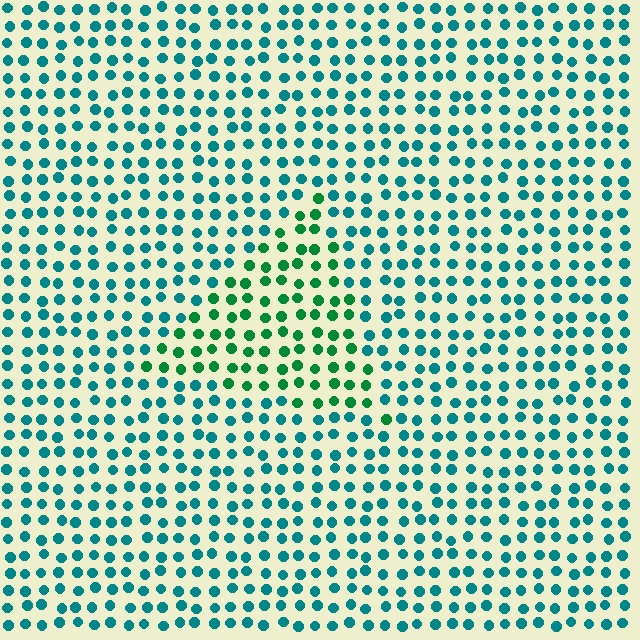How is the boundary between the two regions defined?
The boundary is defined purely by a slight shift in hue (about 39 degrees). Spacing, size, and orientation are identical on both sides.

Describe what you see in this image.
The image is filled with small teal elements in a uniform arrangement. A triangle-shaped region is visible where the elements are tinted to a slightly different hue, forming a subtle color boundary.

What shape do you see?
I see a triangle.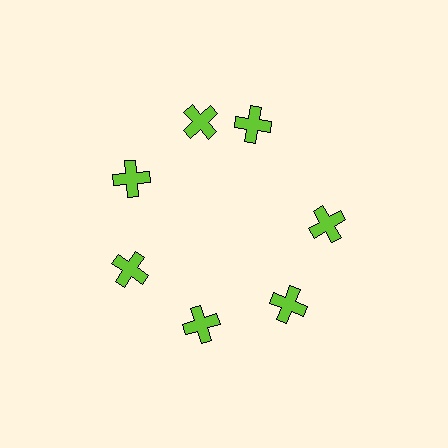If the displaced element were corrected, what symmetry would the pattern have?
It would have 7-fold rotational symmetry — the pattern would map onto itself every 51 degrees.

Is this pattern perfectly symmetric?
No. The 7 lime crosses are arranged in a ring, but one element near the 1 o'clock position is rotated out of alignment along the ring, breaking the 7-fold rotational symmetry.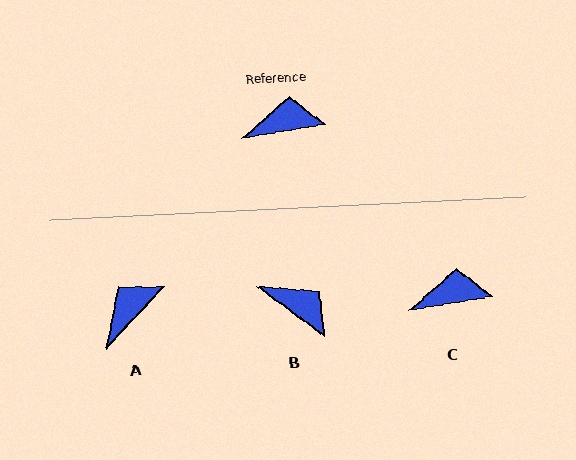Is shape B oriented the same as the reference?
No, it is off by about 46 degrees.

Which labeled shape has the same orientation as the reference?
C.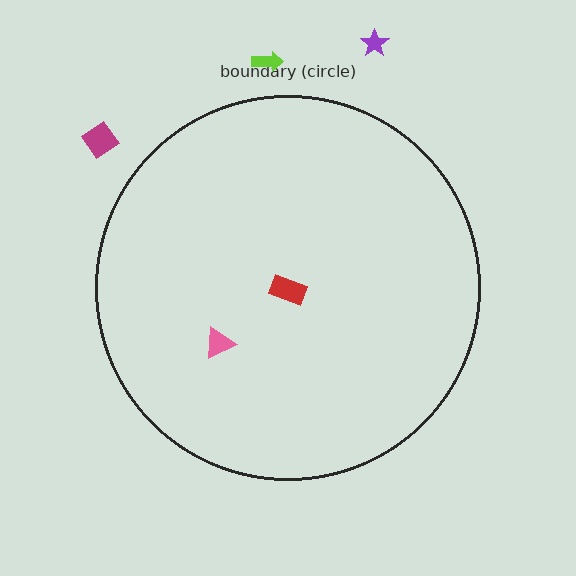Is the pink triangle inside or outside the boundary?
Inside.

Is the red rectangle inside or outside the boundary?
Inside.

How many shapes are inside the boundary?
2 inside, 3 outside.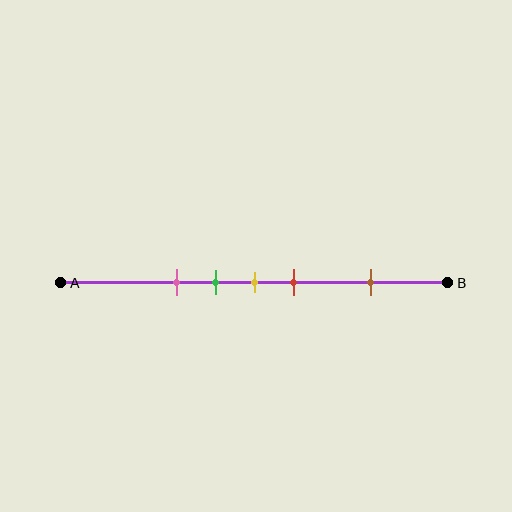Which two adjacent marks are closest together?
The green and yellow marks are the closest adjacent pair.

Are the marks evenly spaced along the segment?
No, the marks are not evenly spaced.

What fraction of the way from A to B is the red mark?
The red mark is approximately 60% (0.6) of the way from A to B.